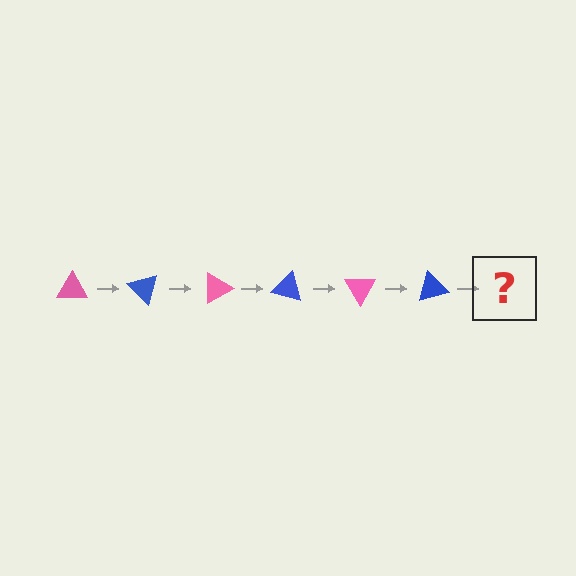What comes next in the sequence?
The next element should be a pink triangle, rotated 270 degrees from the start.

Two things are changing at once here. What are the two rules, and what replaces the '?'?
The two rules are that it rotates 45 degrees each step and the color cycles through pink and blue. The '?' should be a pink triangle, rotated 270 degrees from the start.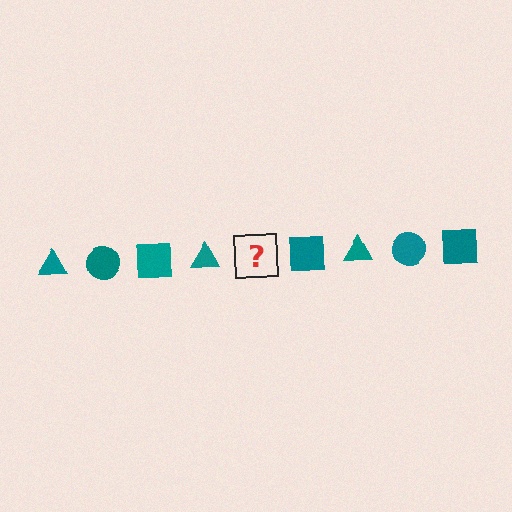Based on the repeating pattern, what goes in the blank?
The blank should be a teal circle.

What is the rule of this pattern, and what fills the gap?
The rule is that the pattern cycles through triangle, circle, square shapes in teal. The gap should be filled with a teal circle.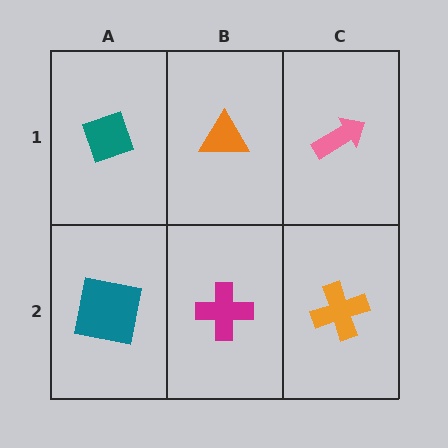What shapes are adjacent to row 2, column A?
A teal diamond (row 1, column A), a magenta cross (row 2, column B).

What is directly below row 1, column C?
An orange cross.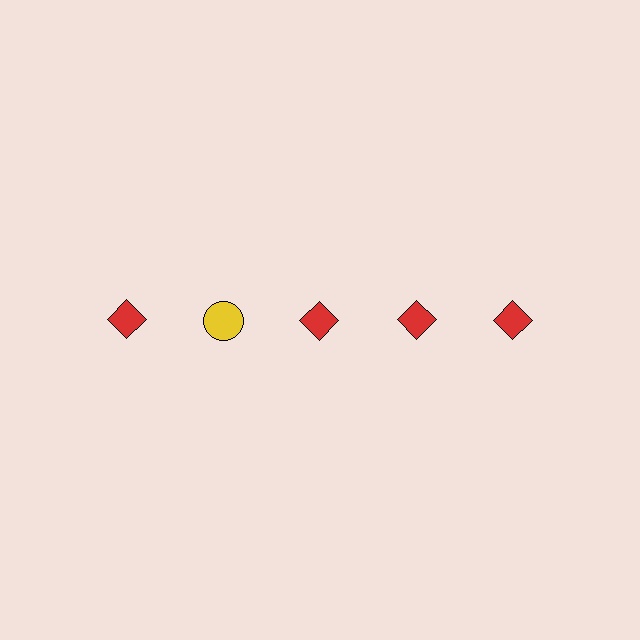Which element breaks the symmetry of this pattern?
The yellow circle in the top row, second from left column breaks the symmetry. All other shapes are red diamonds.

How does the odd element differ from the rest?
It differs in both color (yellow instead of red) and shape (circle instead of diamond).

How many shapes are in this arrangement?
There are 5 shapes arranged in a grid pattern.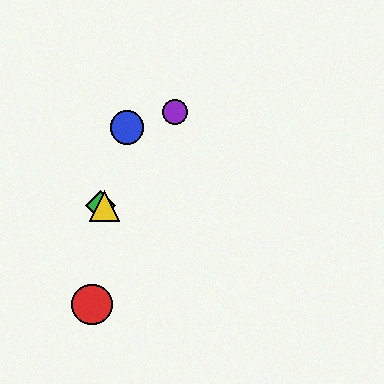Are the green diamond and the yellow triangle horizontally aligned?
Yes, both are at y≈206.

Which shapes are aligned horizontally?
The green diamond, the yellow triangle are aligned horizontally.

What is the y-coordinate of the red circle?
The red circle is at y≈305.